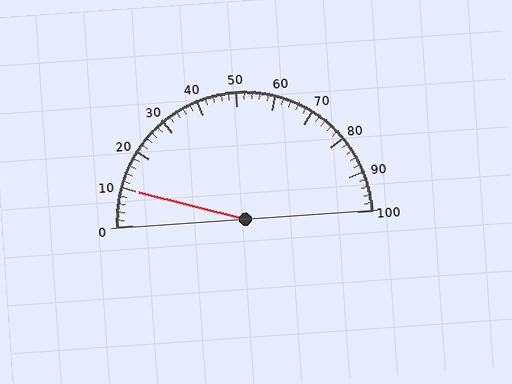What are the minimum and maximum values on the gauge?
The gauge ranges from 0 to 100.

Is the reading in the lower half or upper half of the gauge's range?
The reading is in the lower half of the range (0 to 100).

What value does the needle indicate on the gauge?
The needle indicates approximately 10.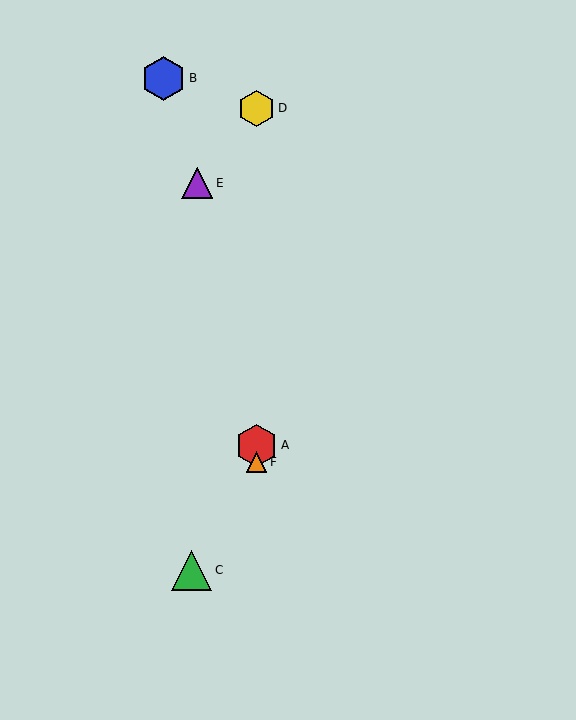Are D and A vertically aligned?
Yes, both are at x≈256.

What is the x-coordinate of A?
Object A is at x≈256.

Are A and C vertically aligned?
No, A is at x≈256 and C is at x≈192.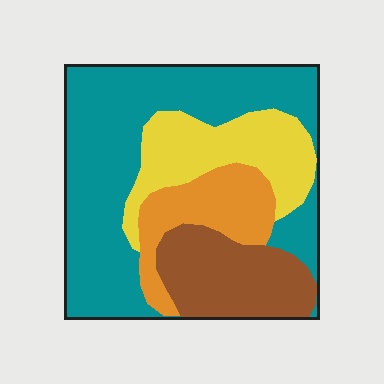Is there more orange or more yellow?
Yellow.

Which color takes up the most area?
Teal, at roughly 50%.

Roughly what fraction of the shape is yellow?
Yellow takes up less than a quarter of the shape.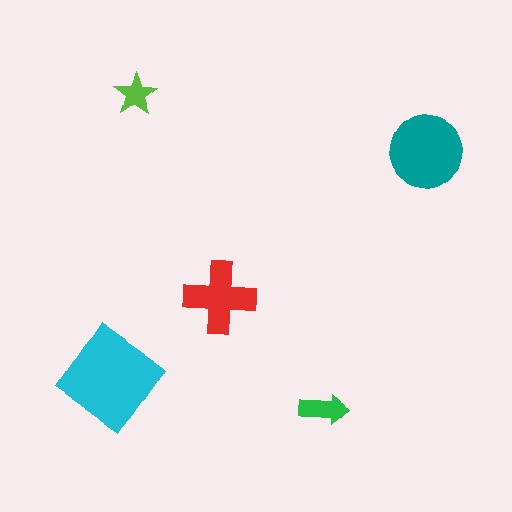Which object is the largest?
The cyan diamond.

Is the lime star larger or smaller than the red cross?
Smaller.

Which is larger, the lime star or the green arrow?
The green arrow.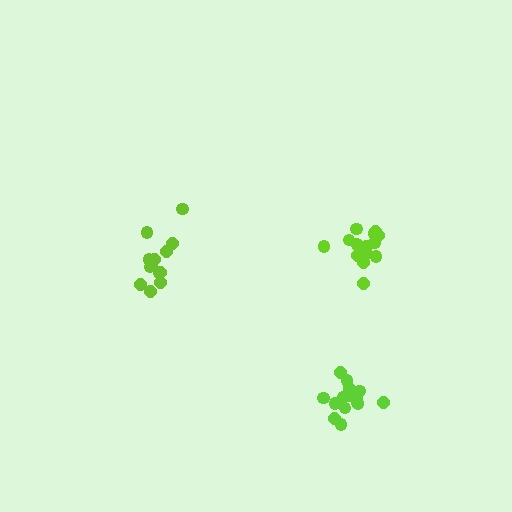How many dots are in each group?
Group 1: 16 dots, Group 2: 13 dots, Group 3: 16 dots (45 total).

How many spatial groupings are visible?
There are 3 spatial groupings.